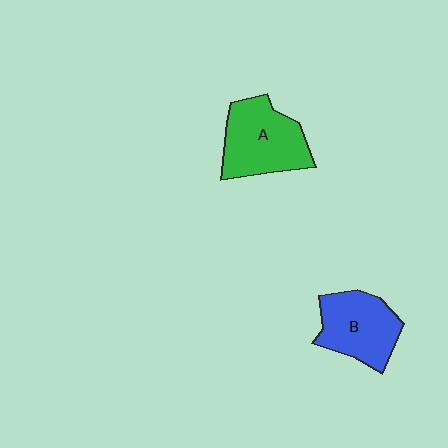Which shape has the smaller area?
Shape B (blue).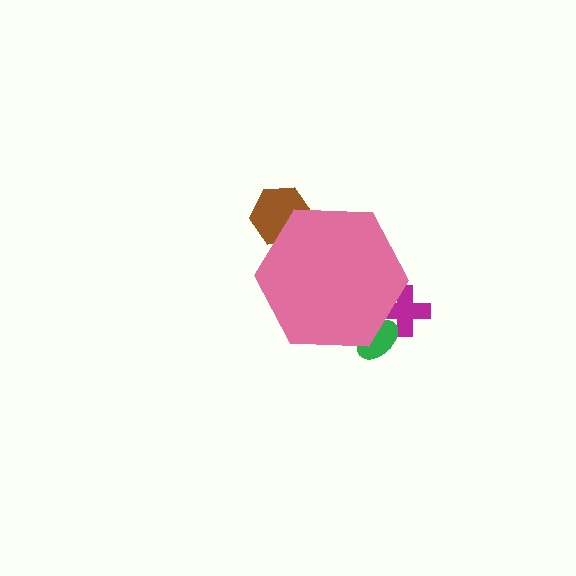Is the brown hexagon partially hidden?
Yes, the brown hexagon is partially hidden behind the pink hexagon.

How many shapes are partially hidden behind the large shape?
3 shapes are partially hidden.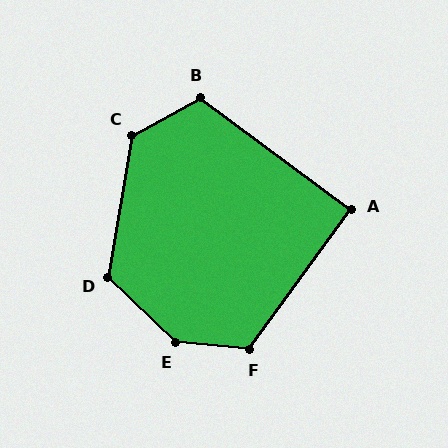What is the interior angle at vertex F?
Approximately 121 degrees (obtuse).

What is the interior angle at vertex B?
Approximately 115 degrees (obtuse).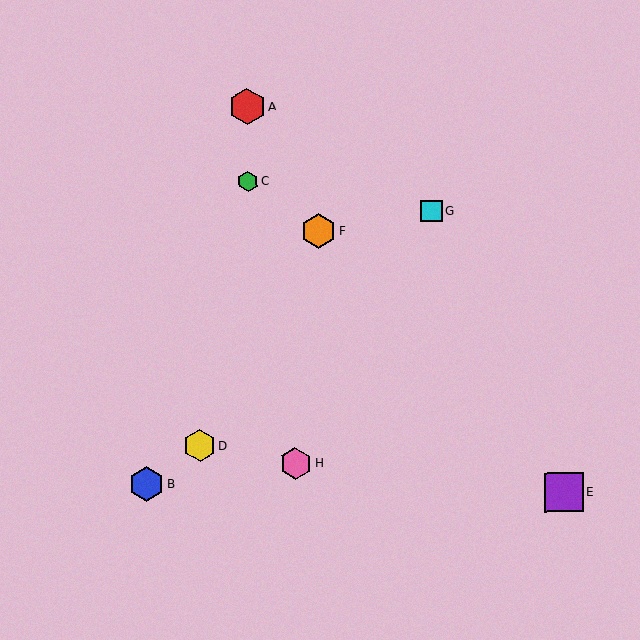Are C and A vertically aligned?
Yes, both are at x≈248.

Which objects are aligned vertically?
Objects A, C are aligned vertically.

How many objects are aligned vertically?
2 objects (A, C) are aligned vertically.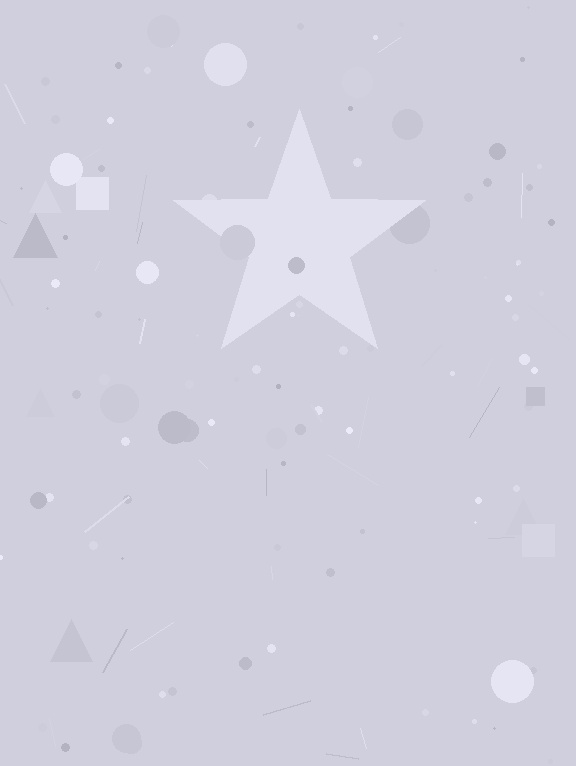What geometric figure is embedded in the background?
A star is embedded in the background.